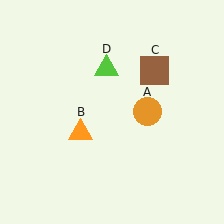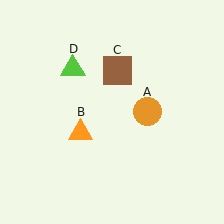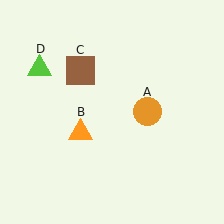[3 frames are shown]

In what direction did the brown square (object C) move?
The brown square (object C) moved left.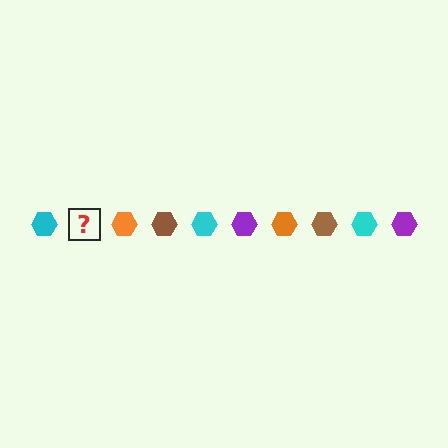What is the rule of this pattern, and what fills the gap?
The rule is that the pattern cycles through cyan, purple, orange, brown hexagons. The gap should be filled with a purple hexagon.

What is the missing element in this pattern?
The missing element is a purple hexagon.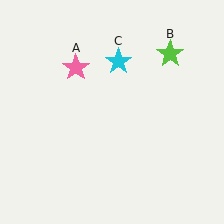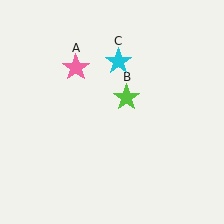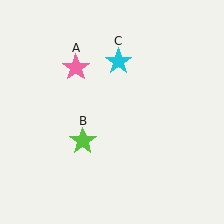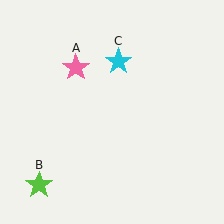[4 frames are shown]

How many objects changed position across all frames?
1 object changed position: lime star (object B).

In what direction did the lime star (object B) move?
The lime star (object B) moved down and to the left.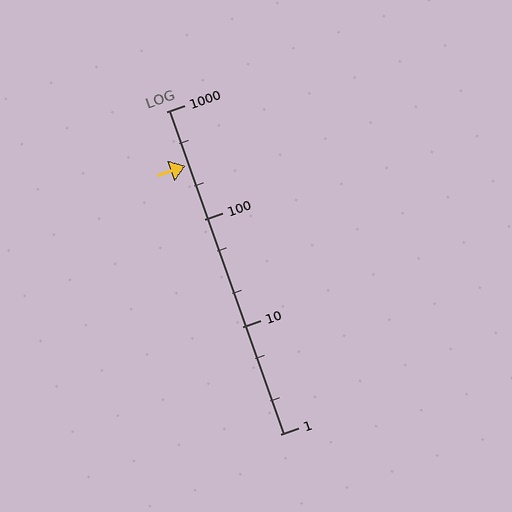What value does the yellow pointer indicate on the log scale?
The pointer indicates approximately 310.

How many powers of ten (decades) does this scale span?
The scale spans 3 decades, from 1 to 1000.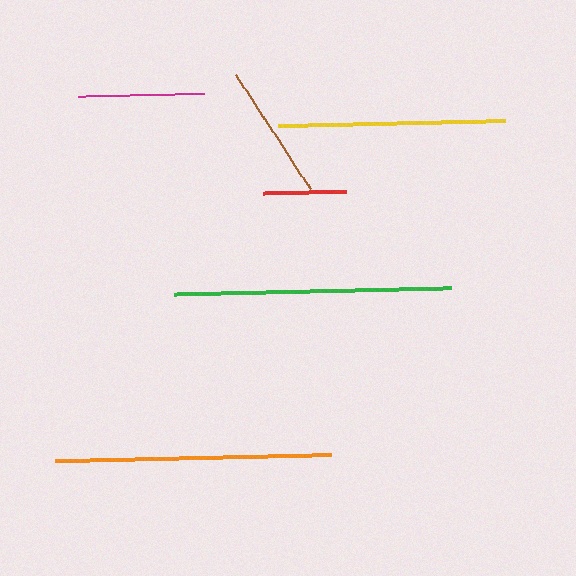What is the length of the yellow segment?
The yellow segment is approximately 227 pixels long.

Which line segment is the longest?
The green line is the longest at approximately 277 pixels.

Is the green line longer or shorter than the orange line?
The green line is longer than the orange line.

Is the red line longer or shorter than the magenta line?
The magenta line is longer than the red line.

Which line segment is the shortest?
The red line is the shortest at approximately 82 pixels.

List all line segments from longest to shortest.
From longest to shortest: green, orange, yellow, brown, magenta, red.